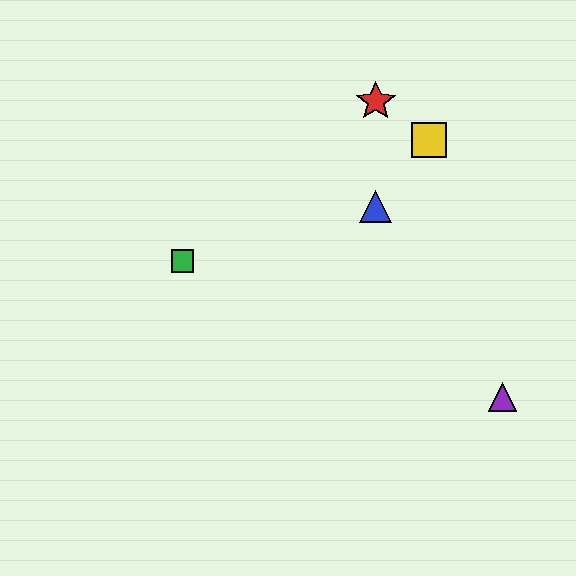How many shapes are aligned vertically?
2 shapes (the red star, the blue triangle) are aligned vertically.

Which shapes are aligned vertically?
The red star, the blue triangle are aligned vertically.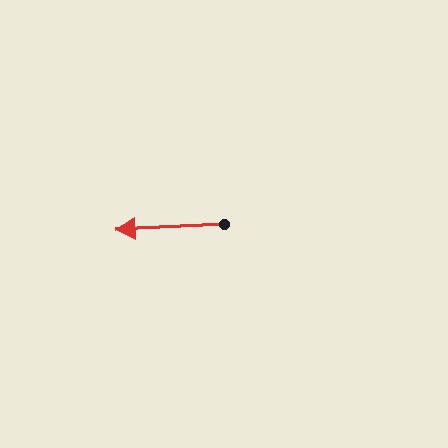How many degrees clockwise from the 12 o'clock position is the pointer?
Approximately 267 degrees.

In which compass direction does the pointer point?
West.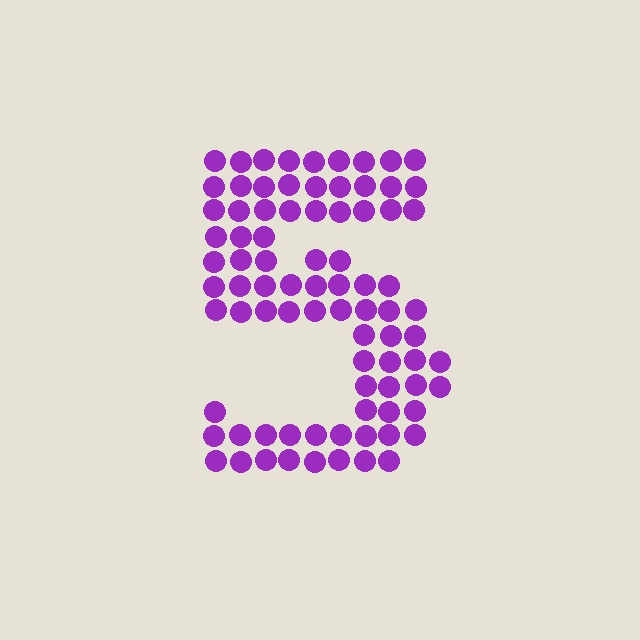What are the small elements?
The small elements are circles.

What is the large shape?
The large shape is the digit 5.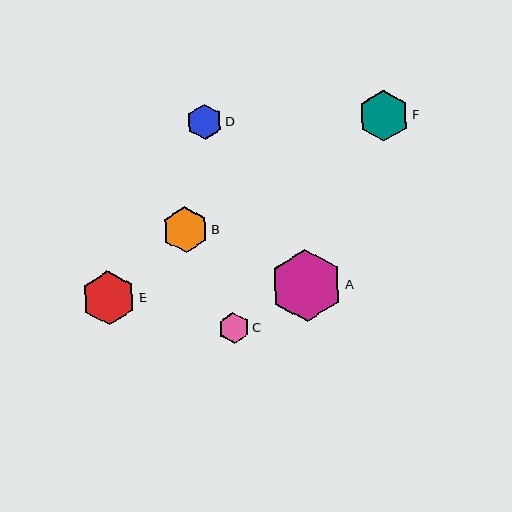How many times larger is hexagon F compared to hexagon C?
Hexagon F is approximately 1.6 times the size of hexagon C.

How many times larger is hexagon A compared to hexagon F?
Hexagon A is approximately 1.4 times the size of hexagon F.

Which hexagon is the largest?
Hexagon A is the largest with a size of approximately 73 pixels.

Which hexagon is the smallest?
Hexagon C is the smallest with a size of approximately 31 pixels.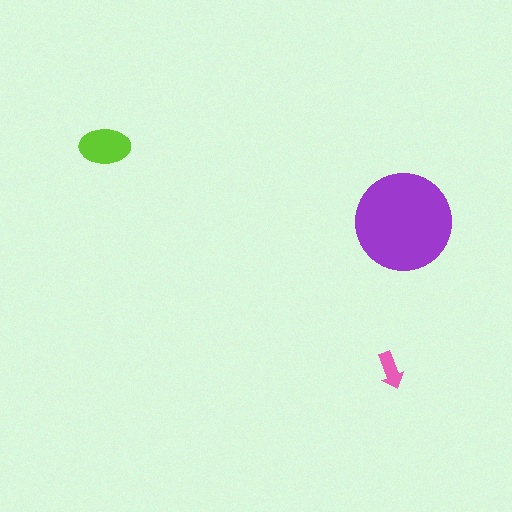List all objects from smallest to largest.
The pink arrow, the lime ellipse, the purple circle.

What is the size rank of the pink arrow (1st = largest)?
3rd.